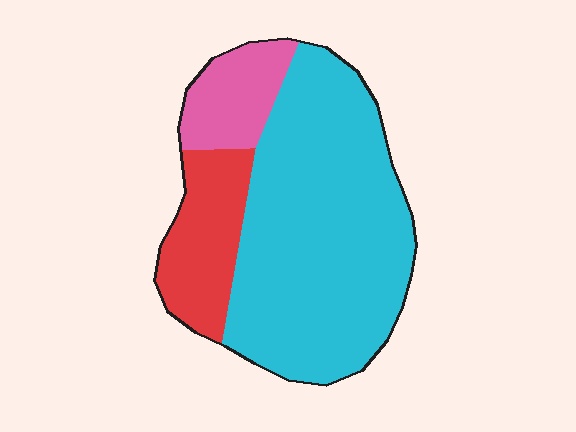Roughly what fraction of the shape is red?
Red takes up about one fifth (1/5) of the shape.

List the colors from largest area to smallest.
From largest to smallest: cyan, red, pink.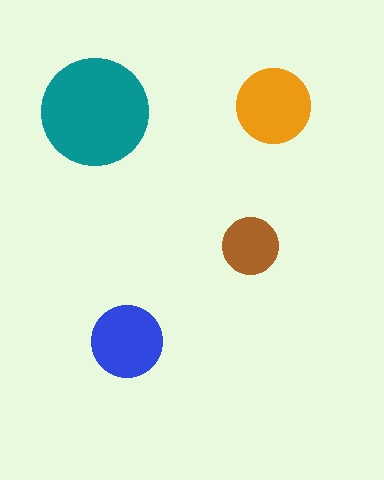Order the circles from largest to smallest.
the teal one, the orange one, the blue one, the brown one.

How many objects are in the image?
There are 4 objects in the image.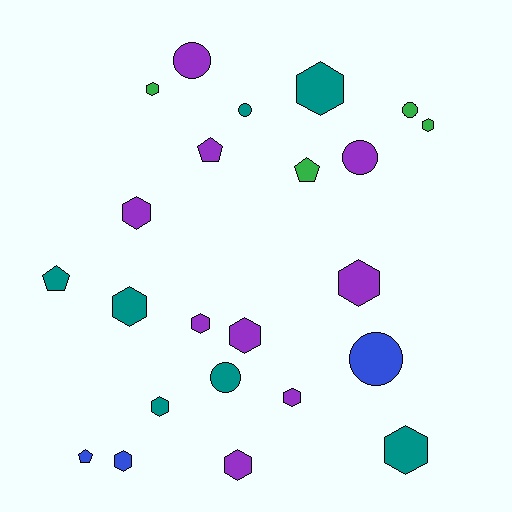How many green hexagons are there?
There are 2 green hexagons.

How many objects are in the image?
There are 23 objects.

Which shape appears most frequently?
Hexagon, with 13 objects.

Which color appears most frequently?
Purple, with 9 objects.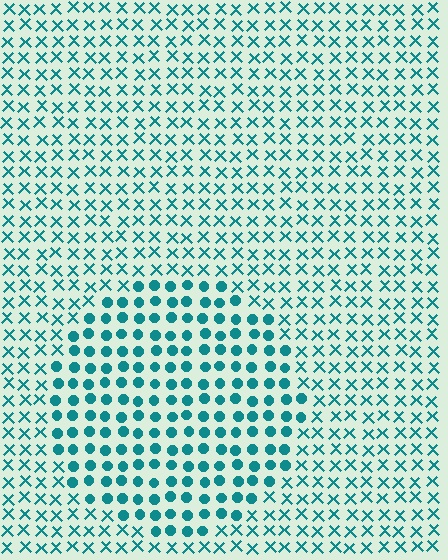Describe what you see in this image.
The image is filled with small teal elements arranged in a uniform grid. A circle-shaped region contains circles, while the surrounding area contains X marks. The boundary is defined purely by the change in element shape.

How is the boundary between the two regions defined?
The boundary is defined by a change in element shape: circles inside vs. X marks outside. All elements share the same color and spacing.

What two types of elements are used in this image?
The image uses circles inside the circle region and X marks outside it.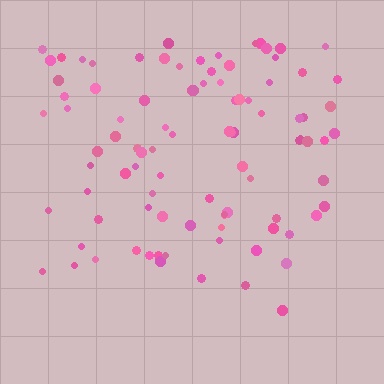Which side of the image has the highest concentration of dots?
The top.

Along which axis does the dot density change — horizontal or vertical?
Vertical.